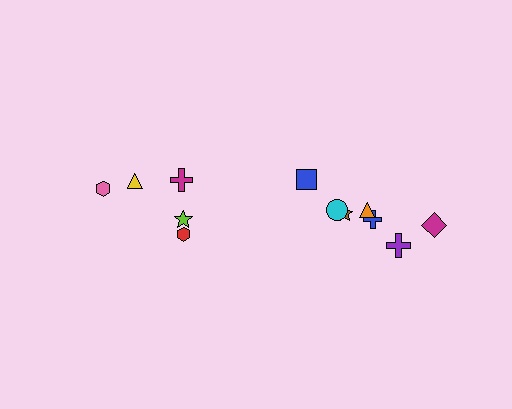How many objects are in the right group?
There are 7 objects.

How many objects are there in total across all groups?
There are 12 objects.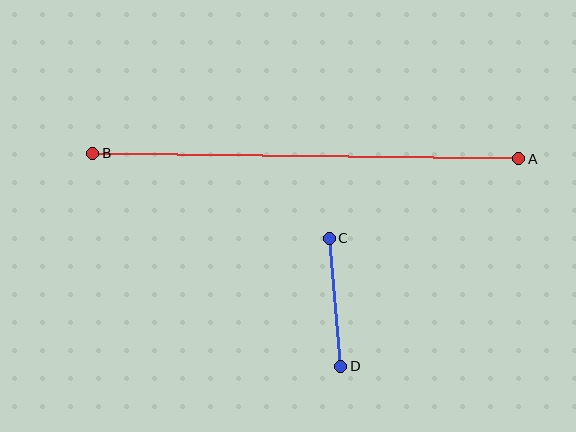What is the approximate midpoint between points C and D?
The midpoint is at approximately (335, 302) pixels.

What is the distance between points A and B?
The distance is approximately 426 pixels.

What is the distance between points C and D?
The distance is approximately 128 pixels.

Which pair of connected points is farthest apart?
Points A and B are farthest apart.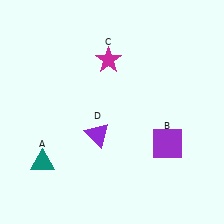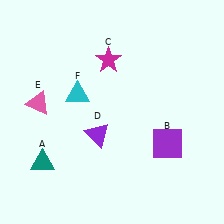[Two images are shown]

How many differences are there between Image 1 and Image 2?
There are 2 differences between the two images.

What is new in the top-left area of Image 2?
A pink triangle (E) was added in the top-left area of Image 2.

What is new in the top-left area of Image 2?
A cyan triangle (F) was added in the top-left area of Image 2.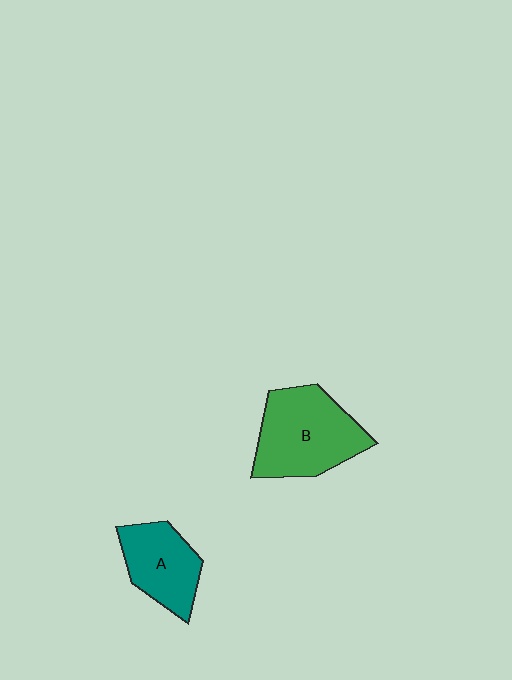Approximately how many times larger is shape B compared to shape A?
Approximately 1.5 times.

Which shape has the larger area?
Shape B (green).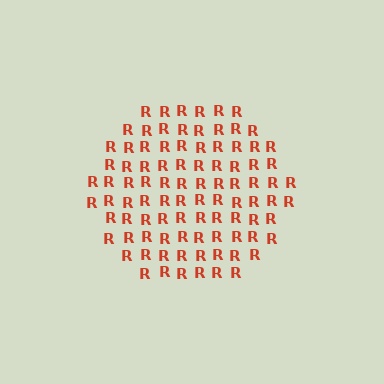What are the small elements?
The small elements are letter R's.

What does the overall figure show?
The overall figure shows a hexagon.